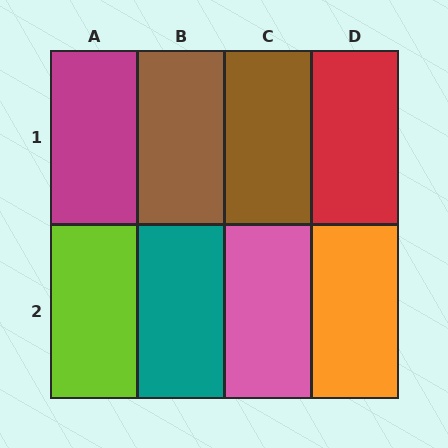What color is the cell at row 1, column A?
Magenta.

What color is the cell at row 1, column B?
Brown.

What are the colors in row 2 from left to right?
Lime, teal, pink, orange.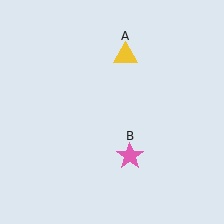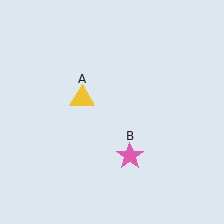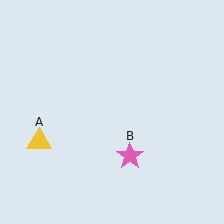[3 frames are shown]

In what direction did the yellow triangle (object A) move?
The yellow triangle (object A) moved down and to the left.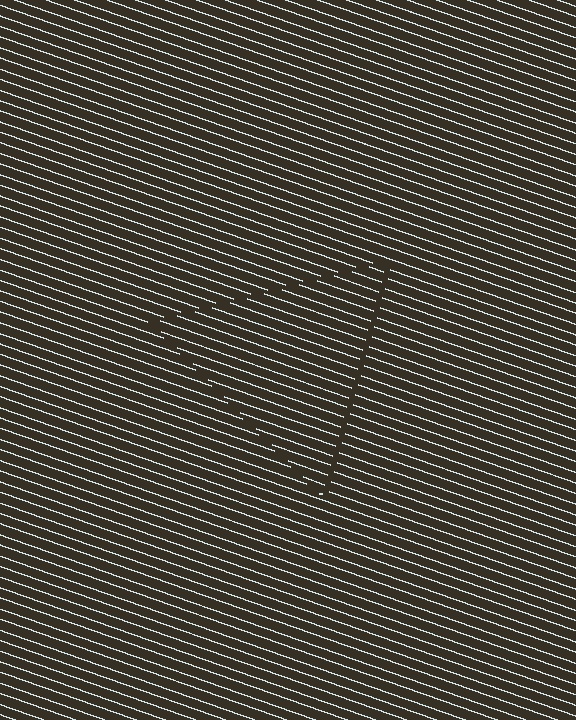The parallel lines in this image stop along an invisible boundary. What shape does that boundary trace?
An illusory triangle. The interior of the shape contains the same grating, shifted by half a period — the contour is defined by the phase discontinuity where line-ends from the inner and outer gratings abut.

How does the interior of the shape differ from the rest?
The interior of the shape contains the same grating, shifted by half a period — the contour is defined by the phase discontinuity where line-ends from the inner and outer gratings abut.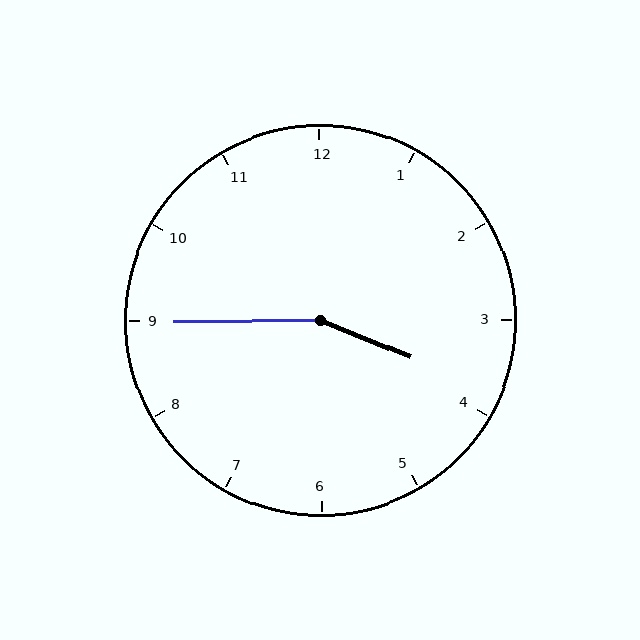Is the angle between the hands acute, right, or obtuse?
It is obtuse.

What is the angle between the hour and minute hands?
Approximately 158 degrees.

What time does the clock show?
3:45.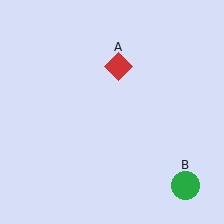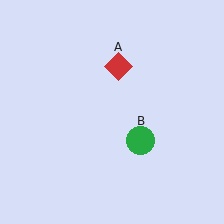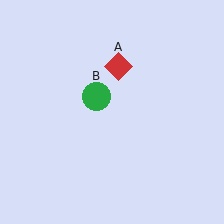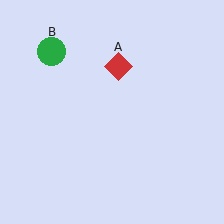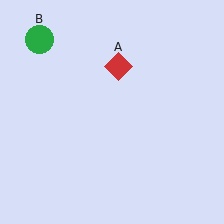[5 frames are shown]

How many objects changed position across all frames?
1 object changed position: green circle (object B).